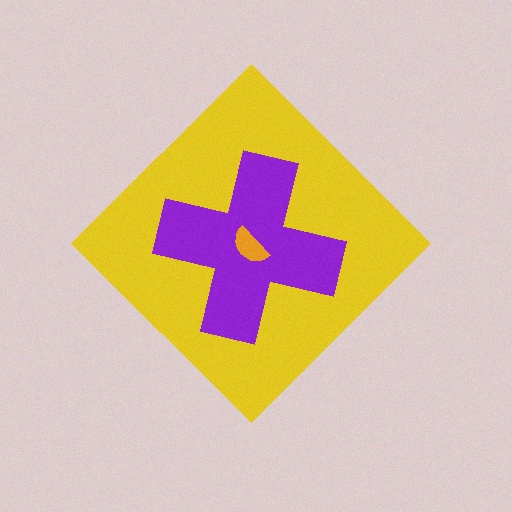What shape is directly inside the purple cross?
The orange semicircle.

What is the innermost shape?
The orange semicircle.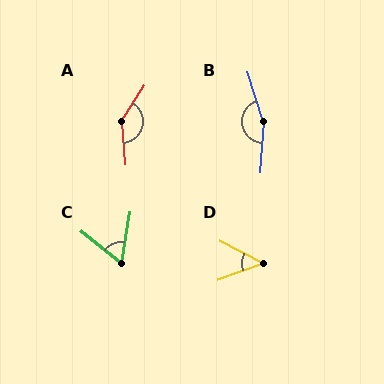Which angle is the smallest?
D, at approximately 48 degrees.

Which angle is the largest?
B, at approximately 159 degrees.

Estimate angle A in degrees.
Approximately 143 degrees.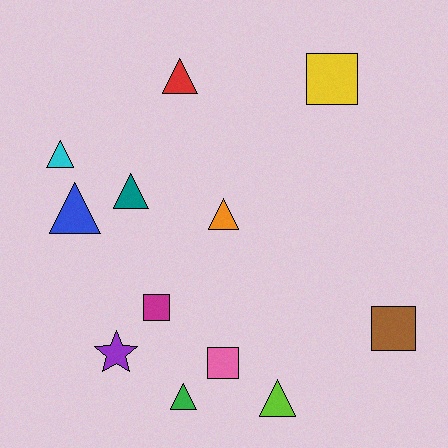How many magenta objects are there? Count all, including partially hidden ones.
There is 1 magenta object.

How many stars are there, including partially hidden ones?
There is 1 star.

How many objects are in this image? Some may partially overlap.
There are 12 objects.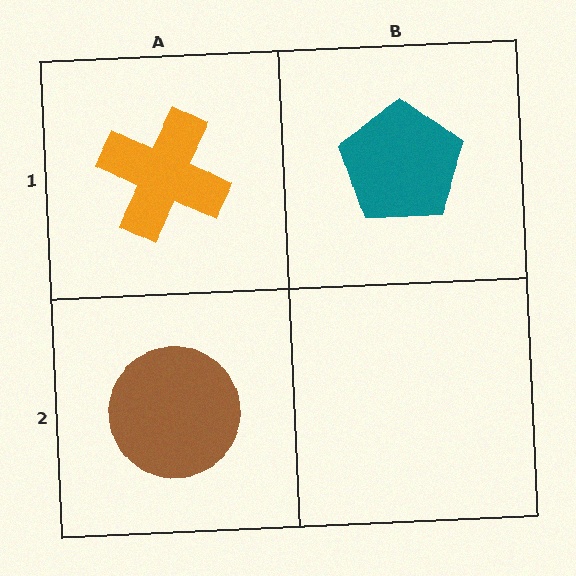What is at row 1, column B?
A teal pentagon.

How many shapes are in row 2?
1 shape.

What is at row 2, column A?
A brown circle.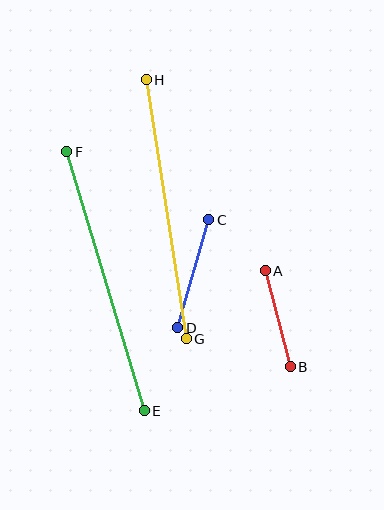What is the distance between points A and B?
The distance is approximately 99 pixels.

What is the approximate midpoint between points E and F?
The midpoint is at approximately (105, 281) pixels.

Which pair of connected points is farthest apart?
Points E and F are farthest apart.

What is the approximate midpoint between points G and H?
The midpoint is at approximately (166, 209) pixels.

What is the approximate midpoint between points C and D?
The midpoint is at approximately (193, 274) pixels.